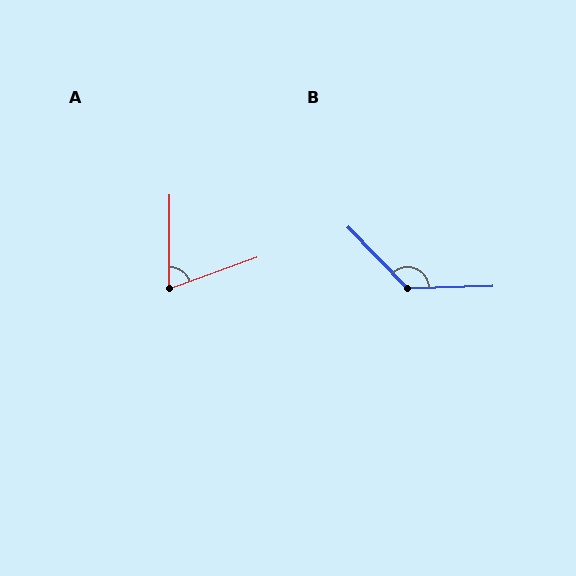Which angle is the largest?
B, at approximately 133 degrees.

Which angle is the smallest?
A, at approximately 70 degrees.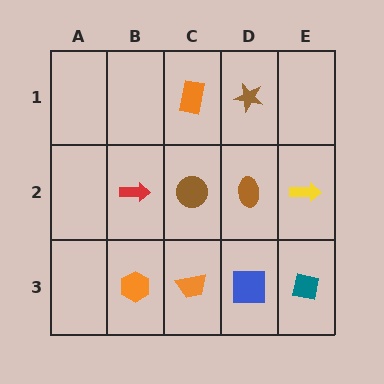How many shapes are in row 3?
4 shapes.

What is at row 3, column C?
An orange trapezoid.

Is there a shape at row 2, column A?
No, that cell is empty.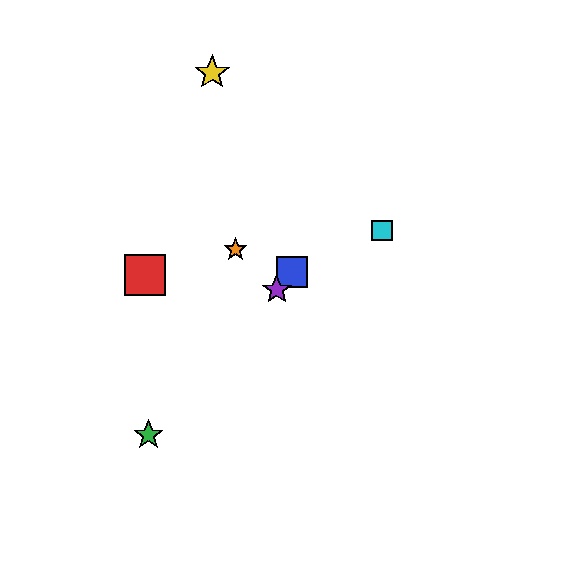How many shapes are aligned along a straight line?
3 shapes (the blue square, the green star, the purple star) are aligned along a straight line.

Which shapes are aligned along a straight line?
The blue square, the green star, the purple star are aligned along a straight line.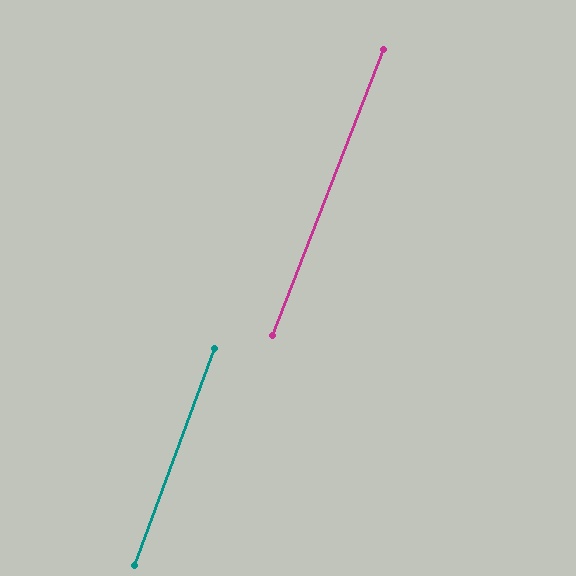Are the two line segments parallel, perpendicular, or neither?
Parallel — their directions differ by only 1.0°.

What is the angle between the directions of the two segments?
Approximately 1 degree.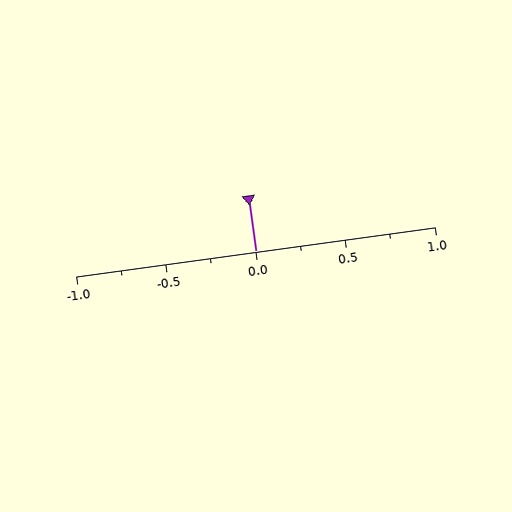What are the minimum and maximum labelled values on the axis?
The axis runs from -1.0 to 1.0.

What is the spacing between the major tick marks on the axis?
The major ticks are spaced 0.5 apart.